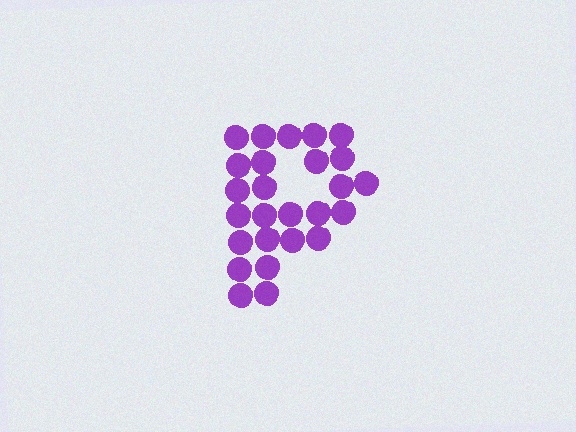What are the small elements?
The small elements are circles.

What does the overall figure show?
The overall figure shows the letter P.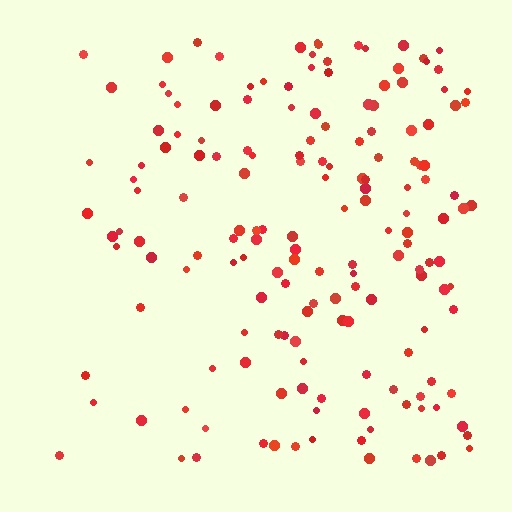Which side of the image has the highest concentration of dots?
The right.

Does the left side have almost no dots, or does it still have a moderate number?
Still a moderate number, just noticeably fewer than the right.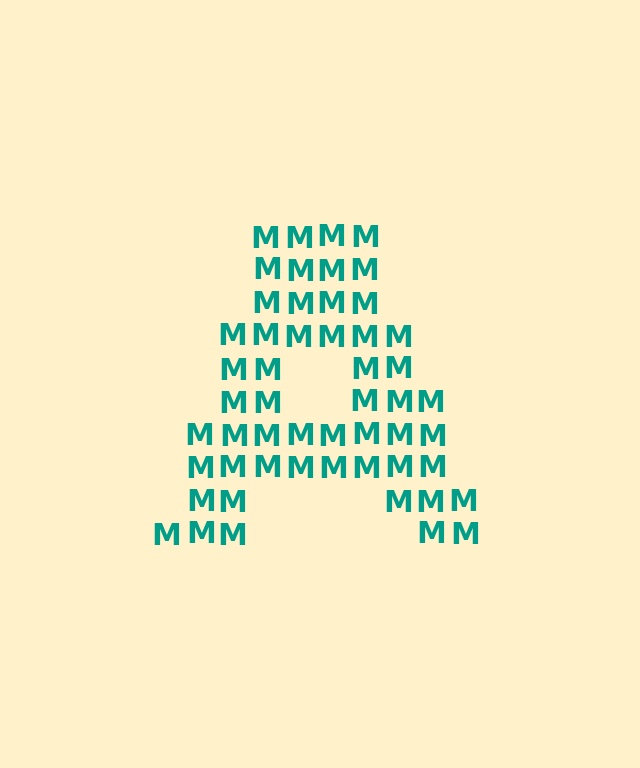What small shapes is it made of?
It is made of small letter M's.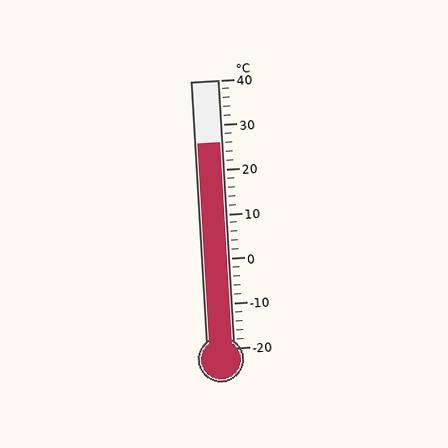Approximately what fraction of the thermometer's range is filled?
The thermometer is filled to approximately 75% of its range.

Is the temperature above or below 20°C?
The temperature is above 20°C.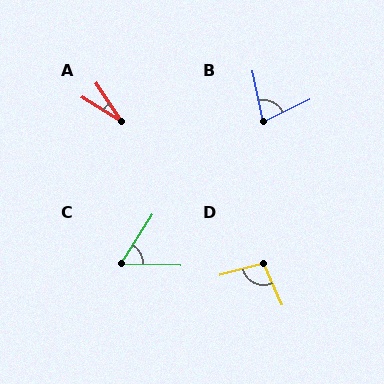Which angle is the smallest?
A, at approximately 25 degrees.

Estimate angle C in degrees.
Approximately 59 degrees.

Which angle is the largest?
D, at approximately 99 degrees.